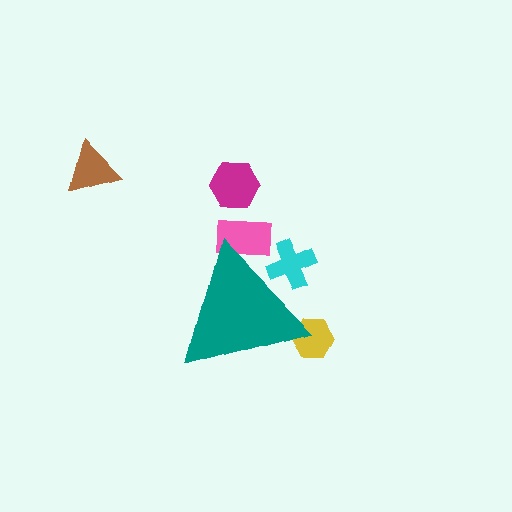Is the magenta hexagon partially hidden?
No, the magenta hexagon is fully visible.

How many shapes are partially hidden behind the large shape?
3 shapes are partially hidden.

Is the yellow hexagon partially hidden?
Yes, the yellow hexagon is partially hidden behind the teal triangle.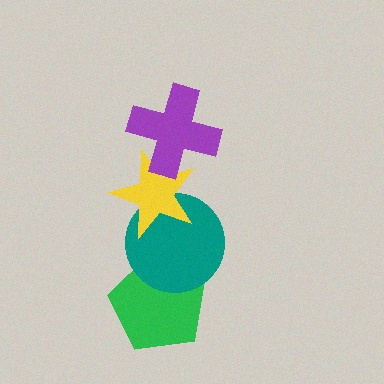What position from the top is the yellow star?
The yellow star is 2nd from the top.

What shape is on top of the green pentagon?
The teal circle is on top of the green pentagon.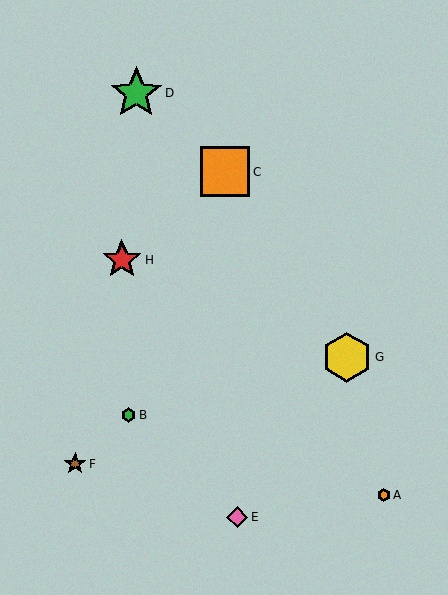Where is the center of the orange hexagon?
The center of the orange hexagon is at (384, 495).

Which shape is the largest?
The green star (labeled D) is the largest.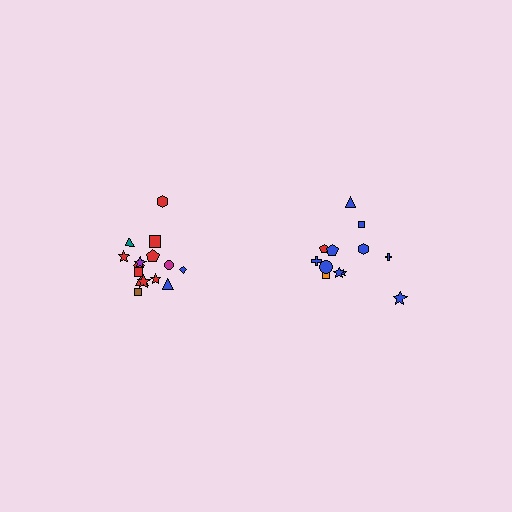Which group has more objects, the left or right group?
The left group.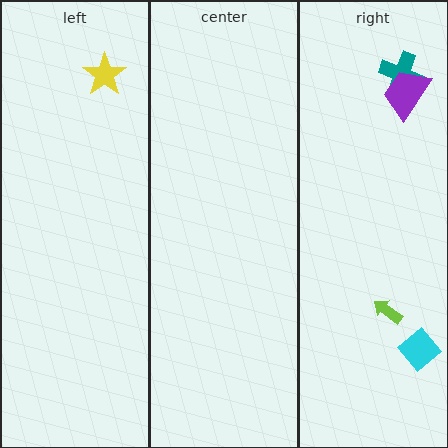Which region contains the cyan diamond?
The right region.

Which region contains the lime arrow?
The right region.